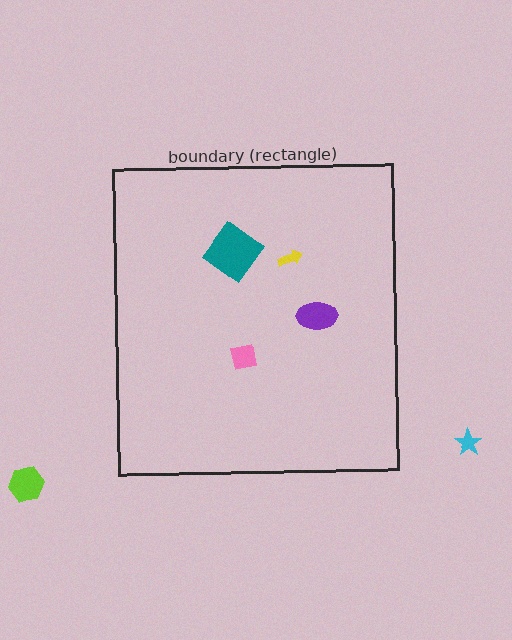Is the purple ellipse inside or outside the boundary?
Inside.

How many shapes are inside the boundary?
4 inside, 2 outside.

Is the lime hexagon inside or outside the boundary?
Outside.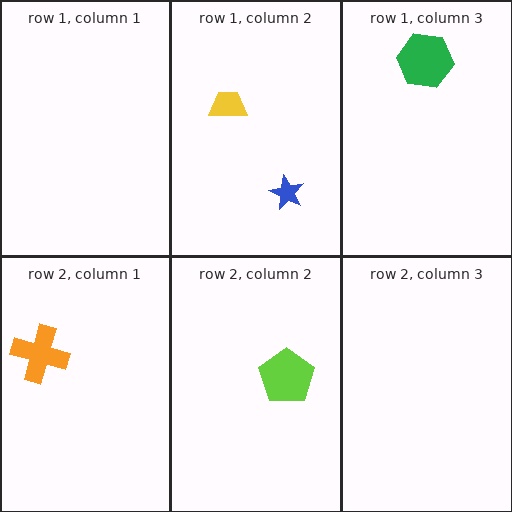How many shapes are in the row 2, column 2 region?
1.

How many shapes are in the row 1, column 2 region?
2.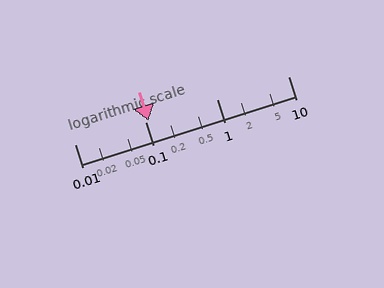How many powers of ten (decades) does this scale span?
The scale spans 3 decades, from 0.01 to 10.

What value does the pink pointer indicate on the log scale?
The pointer indicates approximately 0.11.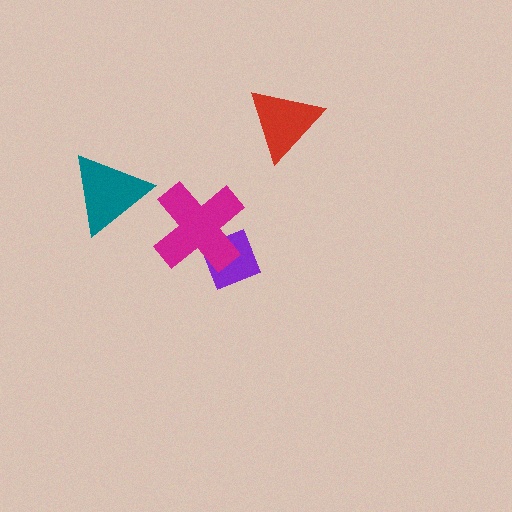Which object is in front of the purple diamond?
The magenta cross is in front of the purple diamond.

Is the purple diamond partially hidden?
Yes, it is partially covered by another shape.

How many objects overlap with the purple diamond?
1 object overlaps with the purple diamond.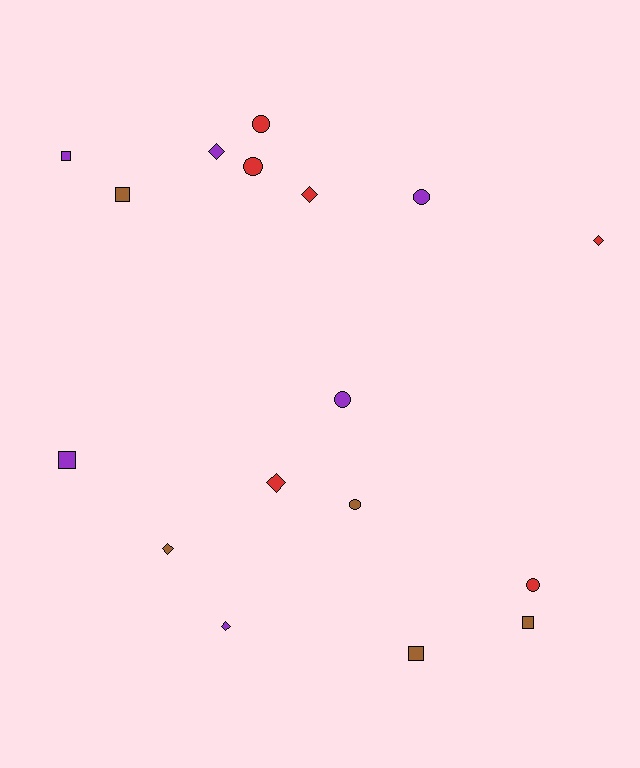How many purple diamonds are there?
There are 2 purple diamonds.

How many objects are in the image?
There are 17 objects.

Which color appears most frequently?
Red, with 6 objects.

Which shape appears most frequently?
Circle, with 6 objects.